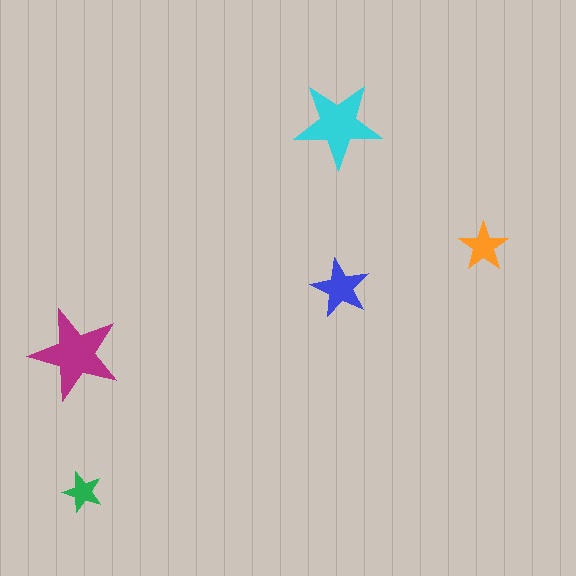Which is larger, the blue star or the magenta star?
The magenta one.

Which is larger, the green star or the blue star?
The blue one.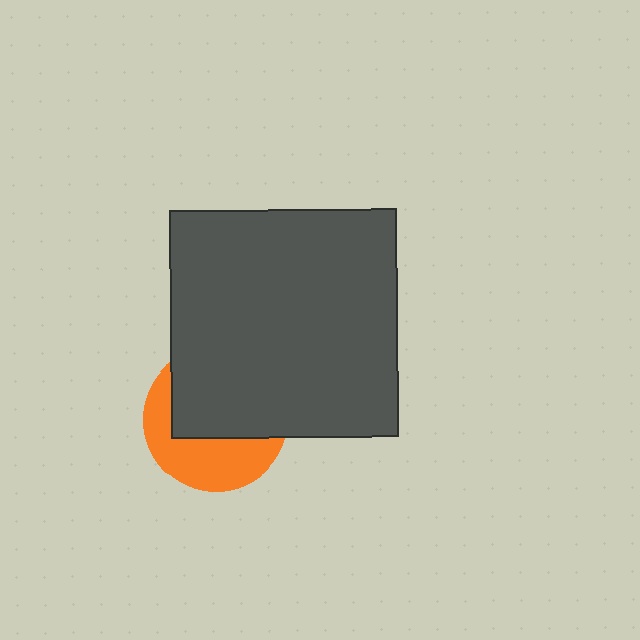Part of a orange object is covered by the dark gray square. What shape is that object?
It is a circle.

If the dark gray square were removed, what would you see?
You would see the complete orange circle.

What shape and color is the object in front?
The object in front is a dark gray square.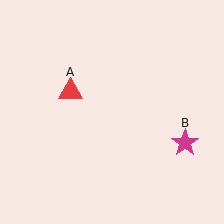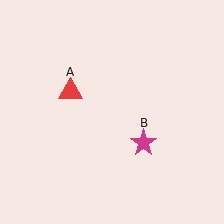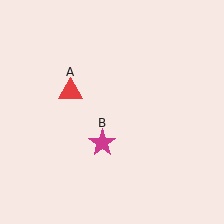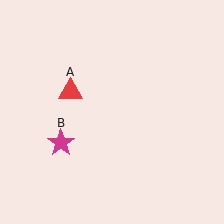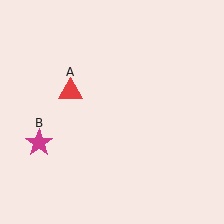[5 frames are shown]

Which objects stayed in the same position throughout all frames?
Red triangle (object A) remained stationary.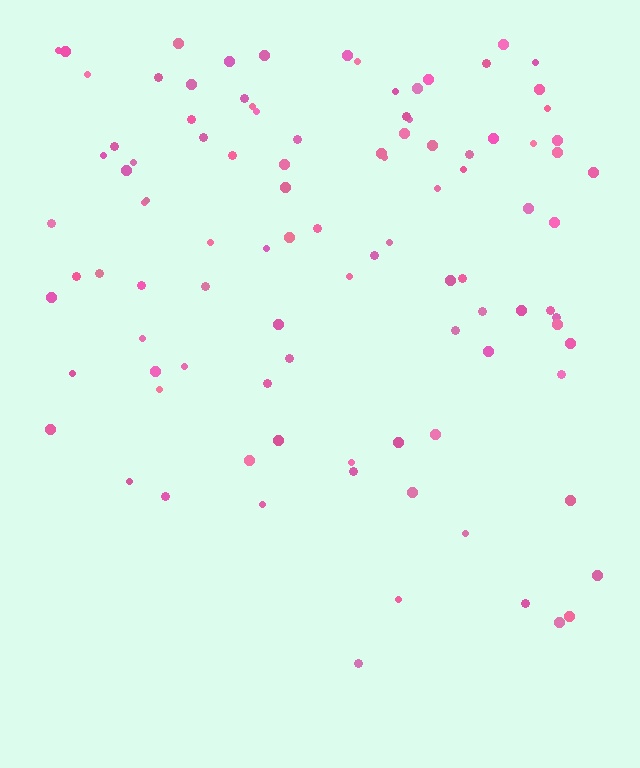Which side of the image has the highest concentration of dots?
The top.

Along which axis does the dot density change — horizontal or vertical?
Vertical.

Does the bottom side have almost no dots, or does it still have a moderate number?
Still a moderate number, just noticeably fewer than the top.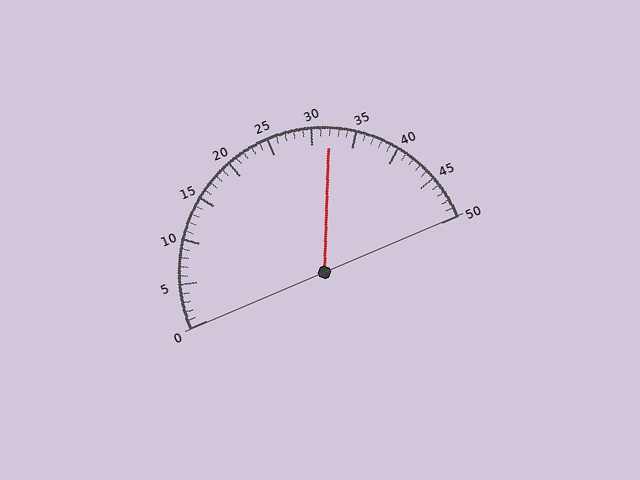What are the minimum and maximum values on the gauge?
The gauge ranges from 0 to 50.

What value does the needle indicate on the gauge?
The needle indicates approximately 32.